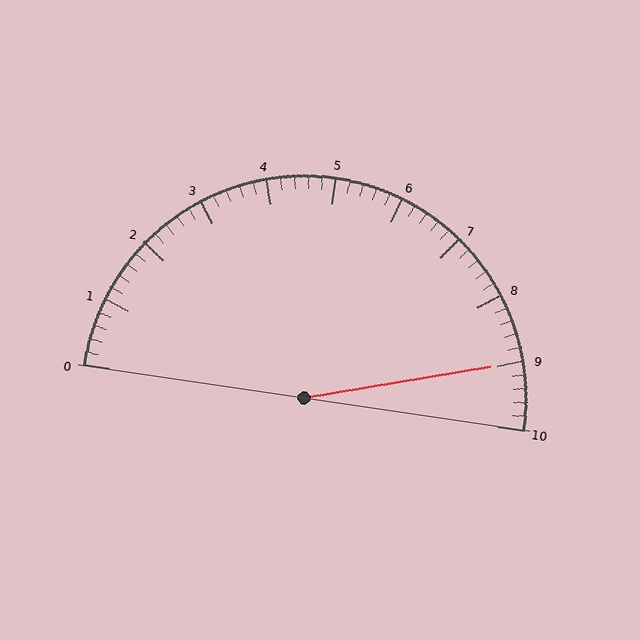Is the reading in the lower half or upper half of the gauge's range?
The reading is in the upper half of the range (0 to 10).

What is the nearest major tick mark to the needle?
The nearest major tick mark is 9.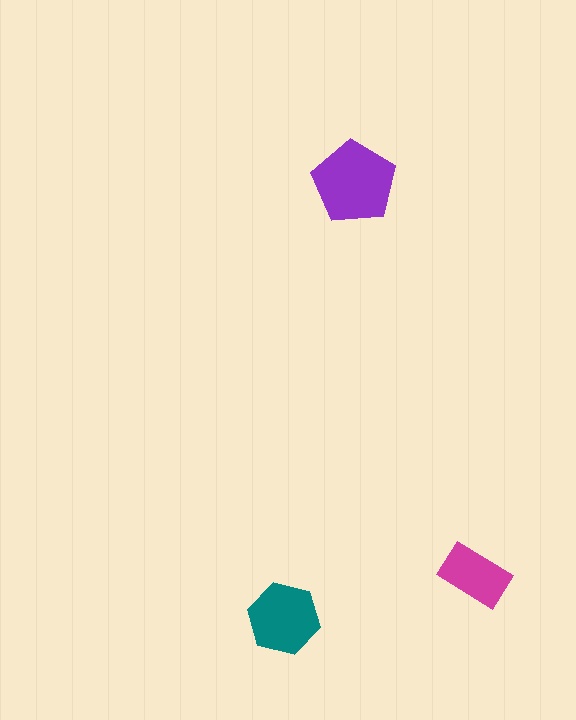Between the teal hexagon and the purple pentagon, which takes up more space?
The purple pentagon.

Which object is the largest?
The purple pentagon.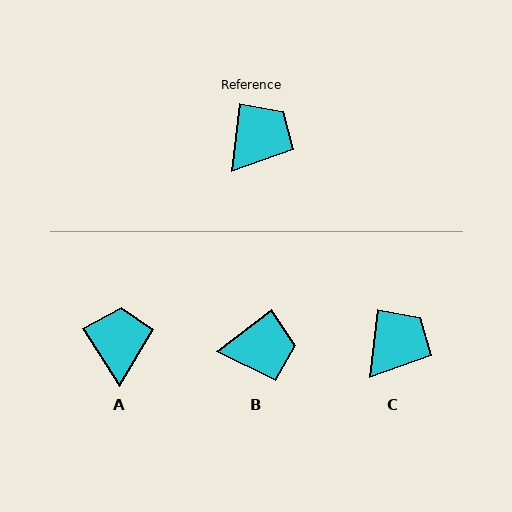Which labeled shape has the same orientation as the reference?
C.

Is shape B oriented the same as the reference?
No, it is off by about 46 degrees.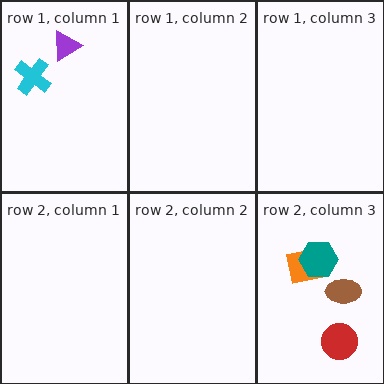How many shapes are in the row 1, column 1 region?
2.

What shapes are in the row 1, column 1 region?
The cyan cross, the purple triangle.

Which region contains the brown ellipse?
The row 2, column 3 region.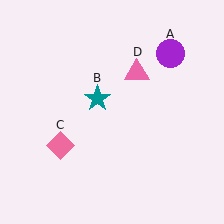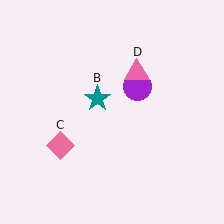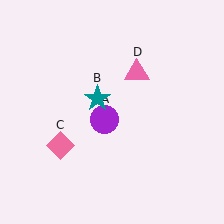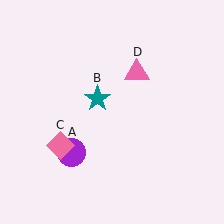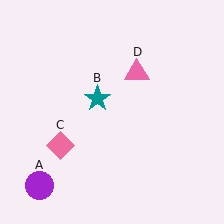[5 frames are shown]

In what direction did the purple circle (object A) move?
The purple circle (object A) moved down and to the left.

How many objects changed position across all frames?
1 object changed position: purple circle (object A).